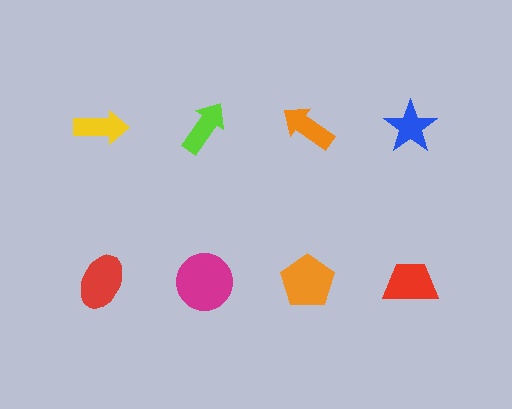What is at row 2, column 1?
A red ellipse.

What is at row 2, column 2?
A magenta circle.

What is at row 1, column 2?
A lime arrow.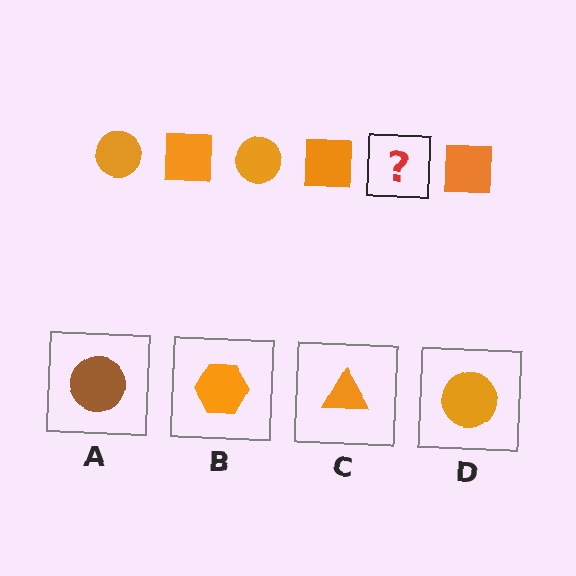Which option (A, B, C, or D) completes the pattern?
D.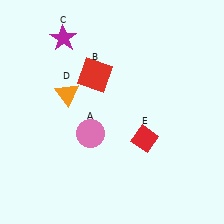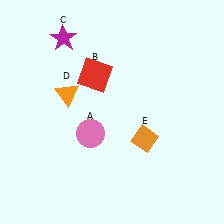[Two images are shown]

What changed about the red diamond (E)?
In Image 1, E is red. In Image 2, it changed to orange.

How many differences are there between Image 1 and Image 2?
There is 1 difference between the two images.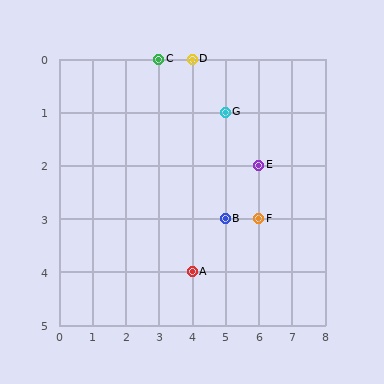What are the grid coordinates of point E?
Point E is at grid coordinates (6, 2).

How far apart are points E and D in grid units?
Points E and D are 2 columns and 2 rows apart (about 2.8 grid units diagonally).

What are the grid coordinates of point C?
Point C is at grid coordinates (3, 0).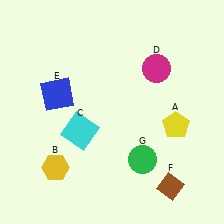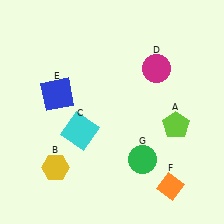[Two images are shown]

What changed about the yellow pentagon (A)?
In Image 1, A is yellow. In Image 2, it changed to lime.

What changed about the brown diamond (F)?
In Image 1, F is brown. In Image 2, it changed to orange.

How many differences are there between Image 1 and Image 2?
There are 2 differences between the two images.